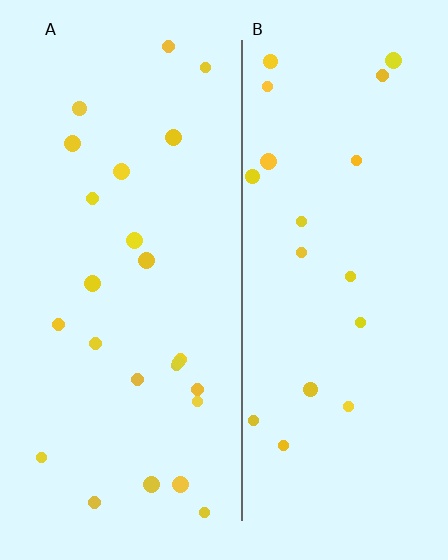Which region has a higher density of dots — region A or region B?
A (the left).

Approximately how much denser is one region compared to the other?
Approximately 1.3× — region A over region B.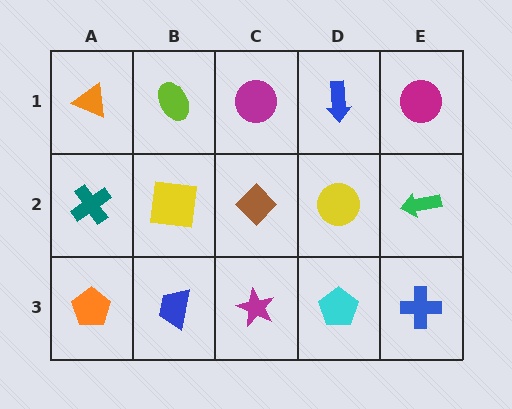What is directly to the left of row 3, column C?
A blue trapezoid.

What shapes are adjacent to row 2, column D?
A blue arrow (row 1, column D), a cyan pentagon (row 3, column D), a brown diamond (row 2, column C), a green arrow (row 2, column E).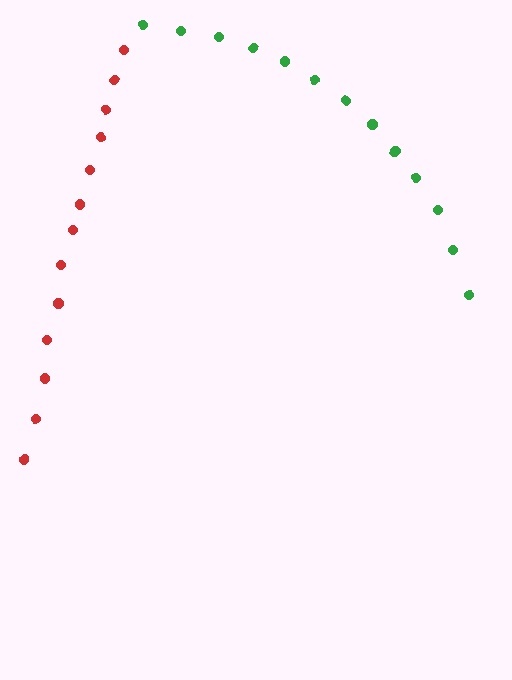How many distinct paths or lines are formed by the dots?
There are 2 distinct paths.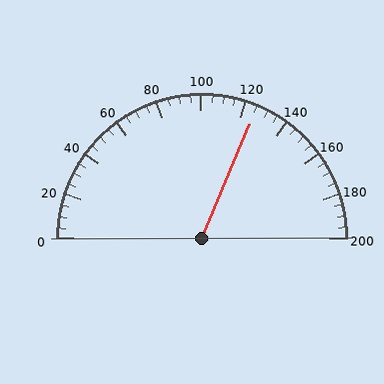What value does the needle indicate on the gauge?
The needle indicates approximately 125.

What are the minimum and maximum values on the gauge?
The gauge ranges from 0 to 200.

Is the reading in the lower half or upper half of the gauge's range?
The reading is in the upper half of the range (0 to 200).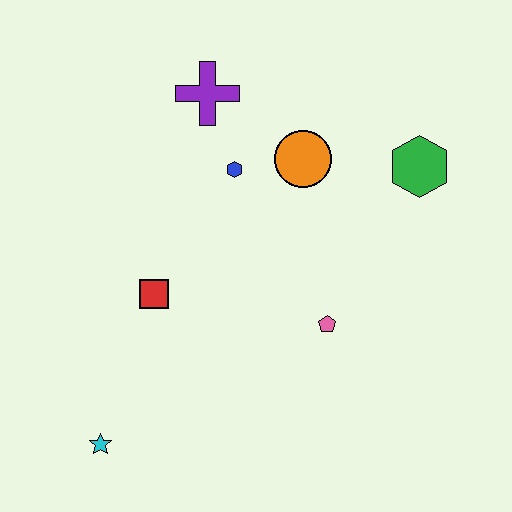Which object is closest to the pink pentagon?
The orange circle is closest to the pink pentagon.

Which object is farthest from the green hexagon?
The cyan star is farthest from the green hexagon.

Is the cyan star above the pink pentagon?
No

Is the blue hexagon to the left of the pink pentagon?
Yes